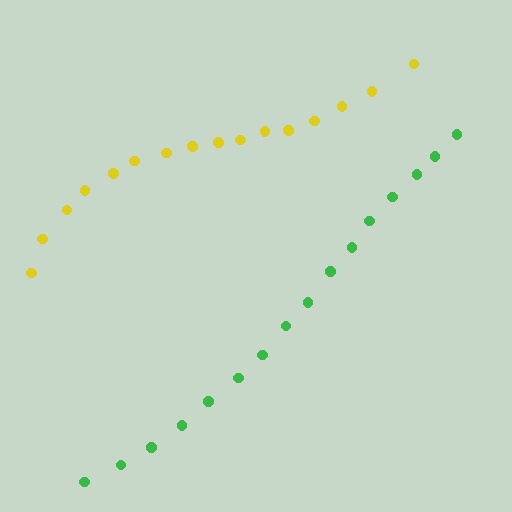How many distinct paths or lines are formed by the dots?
There are 2 distinct paths.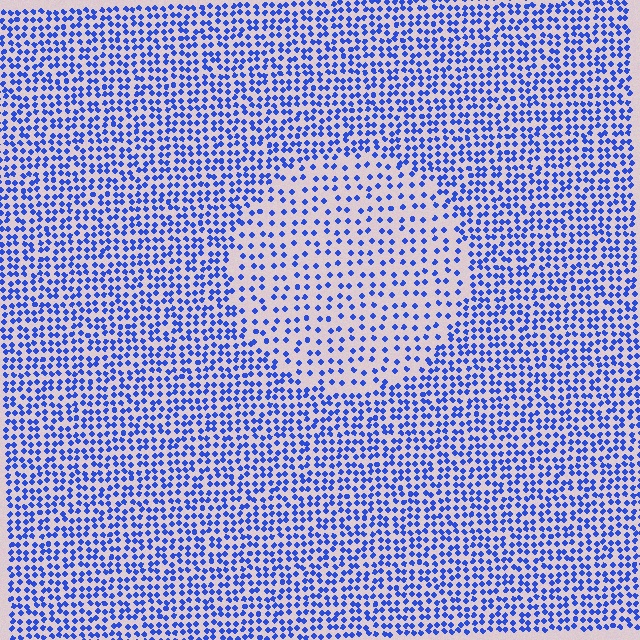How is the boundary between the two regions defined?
The boundary is defined by a change in element density (approximately 2.0x ratio). All elements are the same color, size, and shape.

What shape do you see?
I see a circle.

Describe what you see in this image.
The image contains small blue elements arranged at two different densities. A circle-shaped region is visible where the elements are less densely packed than the surrounding area.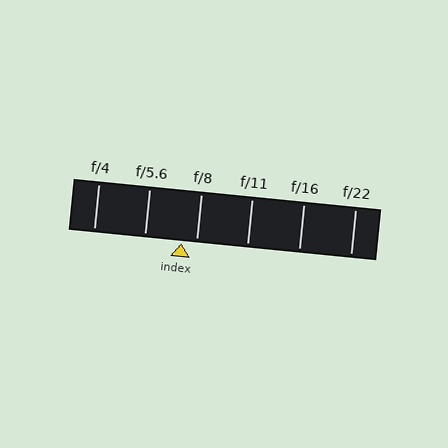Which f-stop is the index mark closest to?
The index mark is closest to f/8.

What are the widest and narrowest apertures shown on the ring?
The widest aperture shown is f/4 and the narrowest is f/22.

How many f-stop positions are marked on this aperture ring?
There are 6 f-stop positions marked.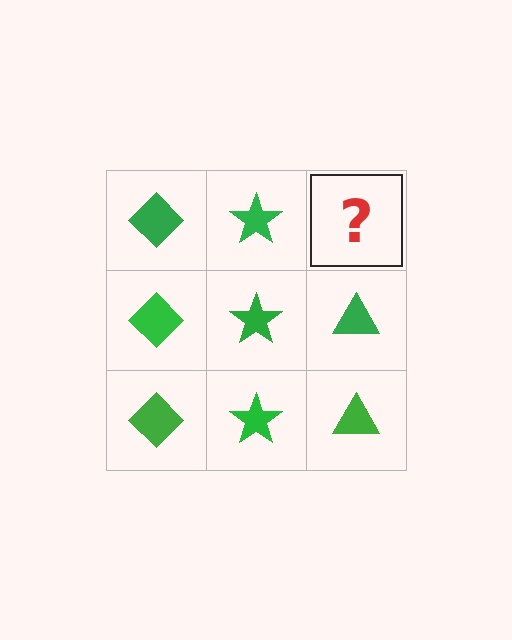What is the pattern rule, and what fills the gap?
The rule is that each column has a consistent shape. The gap should be filled with a green triangle.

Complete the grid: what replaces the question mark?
The question mark should be replaced with a green triangle.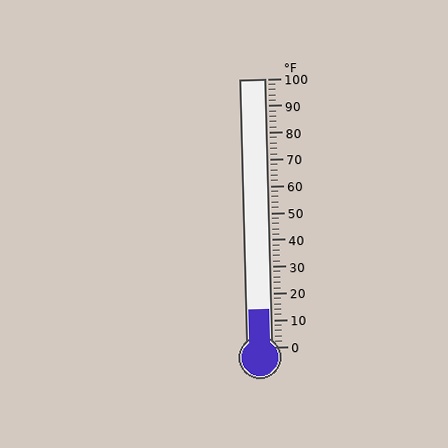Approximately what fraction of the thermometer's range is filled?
The thermometer is filled to approximately 15% of its range.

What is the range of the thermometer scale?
The thermometer scale ranges from 0°F to 100°F.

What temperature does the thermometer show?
The thermometer shows approximately 14°F.